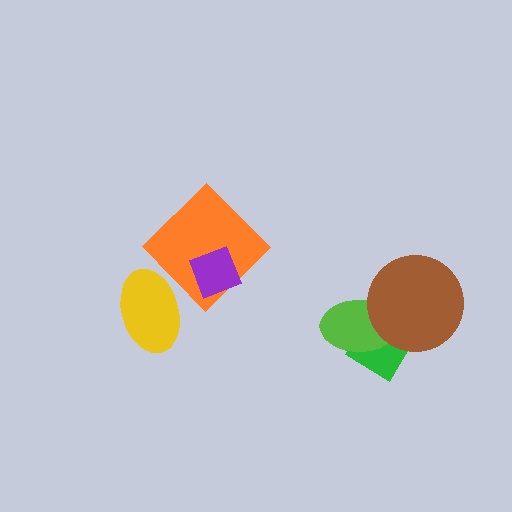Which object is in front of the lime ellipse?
The brown circle is in front of the lime ellipse.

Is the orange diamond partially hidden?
Yes, it is partially covered by another shape.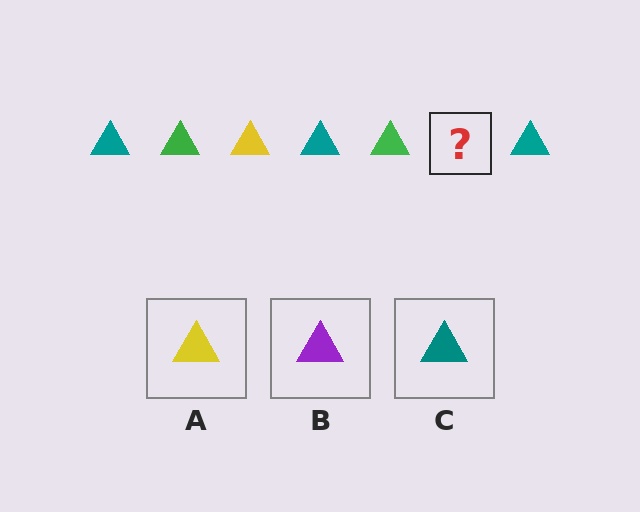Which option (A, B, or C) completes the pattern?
A.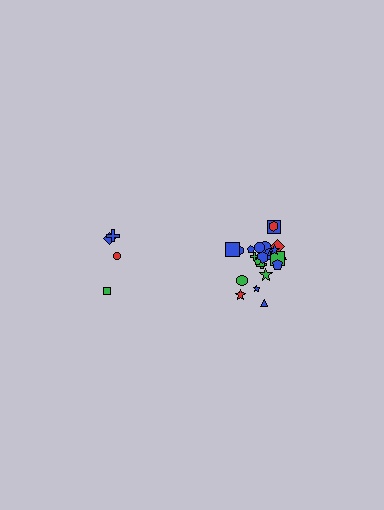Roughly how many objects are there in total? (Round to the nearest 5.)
Roughly 30 objects in total.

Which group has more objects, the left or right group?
The right group.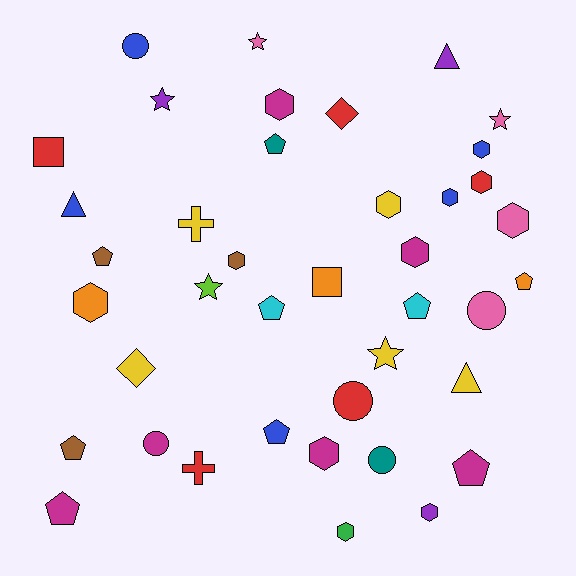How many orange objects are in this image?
There are 3 orange objects.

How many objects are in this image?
There are 40 objects.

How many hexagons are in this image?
There are 12 hexagons.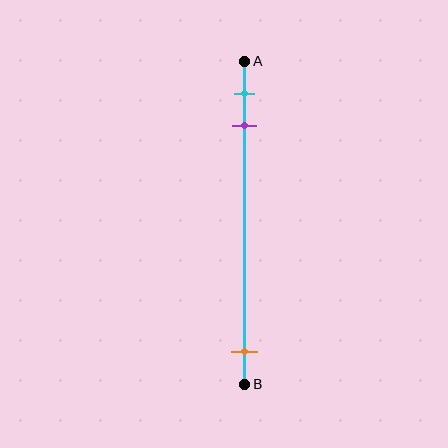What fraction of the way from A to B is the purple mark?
The purple mark is approximately 20% (0.2) of the way from A to B.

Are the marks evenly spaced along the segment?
No, the marks are not evenly spaced.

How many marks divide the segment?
There are 3 marks dividing the segment.